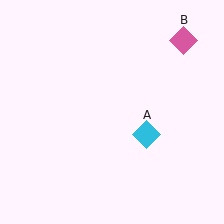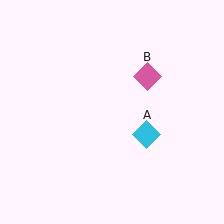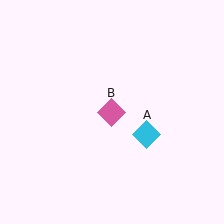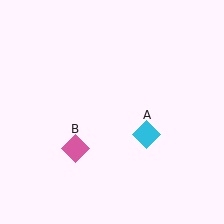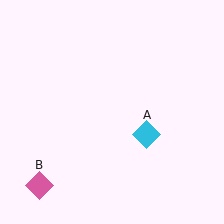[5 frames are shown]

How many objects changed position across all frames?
1 object changed position: pink diamond (object B).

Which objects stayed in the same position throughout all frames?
Cyan diamond (object A) remained stationary.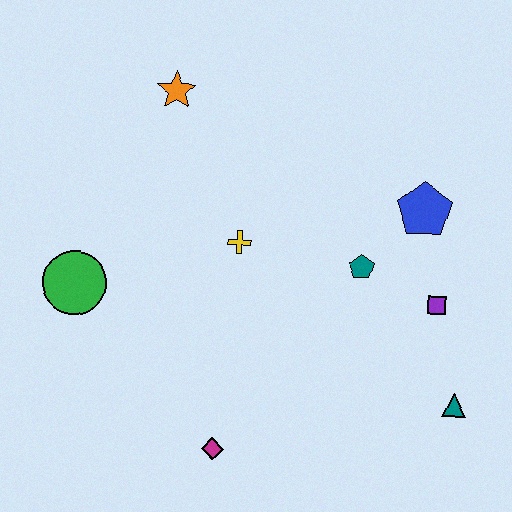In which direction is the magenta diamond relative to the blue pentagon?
The magenta diamond is below the blue pentagon.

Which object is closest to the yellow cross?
The teal pentagon is closest to the yellow cross.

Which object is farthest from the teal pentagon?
The green circle is farthest from the teal pentagon.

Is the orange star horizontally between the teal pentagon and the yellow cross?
No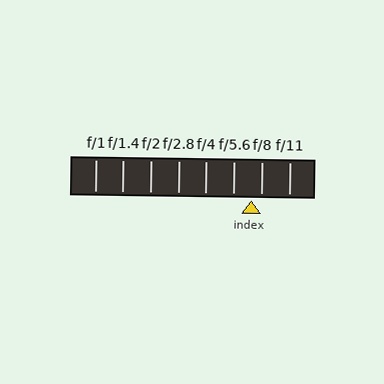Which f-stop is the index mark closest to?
The index mark is closest to f/8.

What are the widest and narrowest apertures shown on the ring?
The widest aperture shown is f/1 and the narrowest is f/11.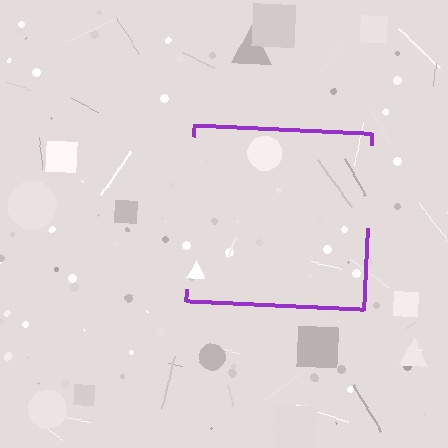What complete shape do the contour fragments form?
The contour fragments form a square.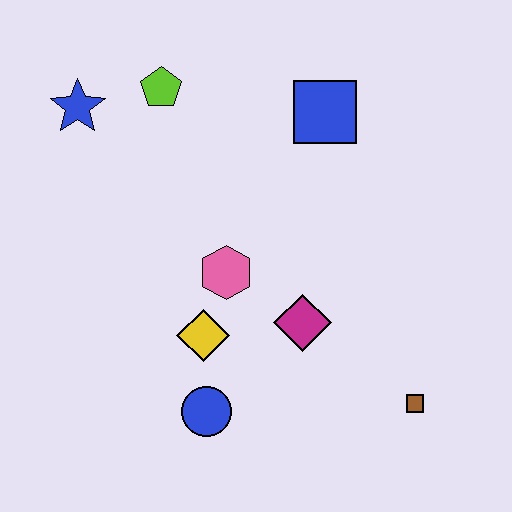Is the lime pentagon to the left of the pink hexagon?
Yes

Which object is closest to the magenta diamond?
The pink hexagon is closest to the magenta diamond.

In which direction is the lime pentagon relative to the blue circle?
The lime pentagon is above the blue circle.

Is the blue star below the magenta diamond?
No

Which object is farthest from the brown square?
The blue star is farthest from the brown square.